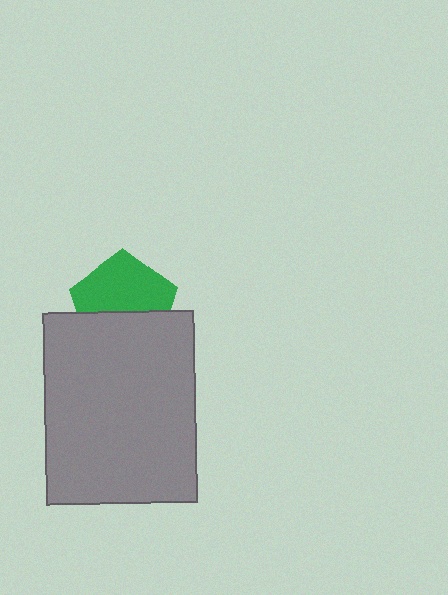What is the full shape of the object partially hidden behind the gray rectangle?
The partially hidden object is a green pentagon.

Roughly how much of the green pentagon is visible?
About half of it is visible (roughly 58%).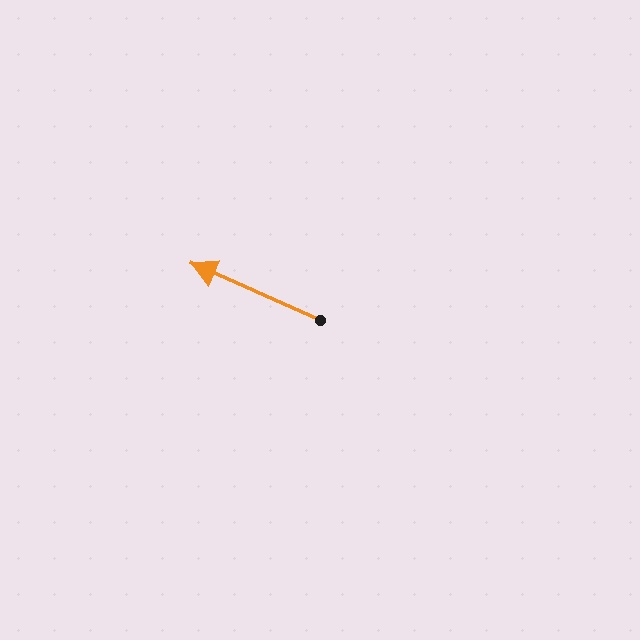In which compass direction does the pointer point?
Northwest.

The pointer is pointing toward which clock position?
Roughly 10 o'clock.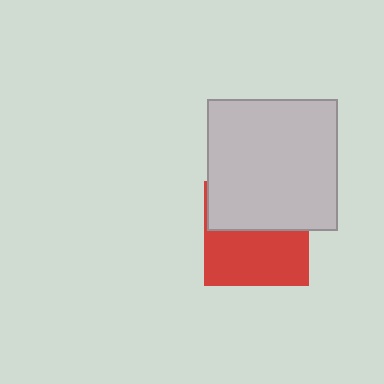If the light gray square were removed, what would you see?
You would see the complete red square.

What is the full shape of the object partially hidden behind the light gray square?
The partially hidden object is a red square.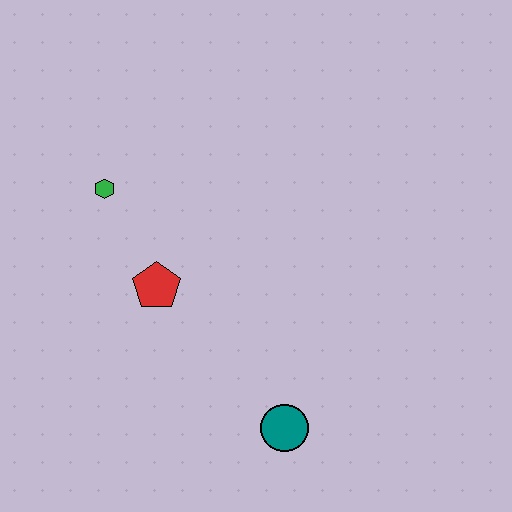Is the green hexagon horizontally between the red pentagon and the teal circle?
No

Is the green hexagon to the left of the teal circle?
Yes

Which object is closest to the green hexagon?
The red pentagon is closest to the green hexagon.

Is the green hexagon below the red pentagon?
No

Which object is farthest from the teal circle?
The green hexagon is farthest from the teal circle.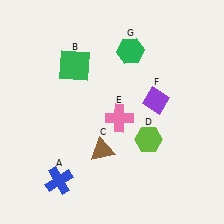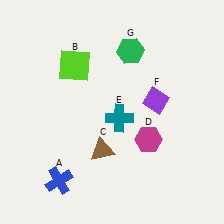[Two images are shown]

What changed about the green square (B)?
In Image 1, B is green. In Image 2, it changed to lime.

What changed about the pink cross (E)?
In Image 1, E is pink. In Image 2, it changed to teal.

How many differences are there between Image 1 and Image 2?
There are 3 differences between the two images.